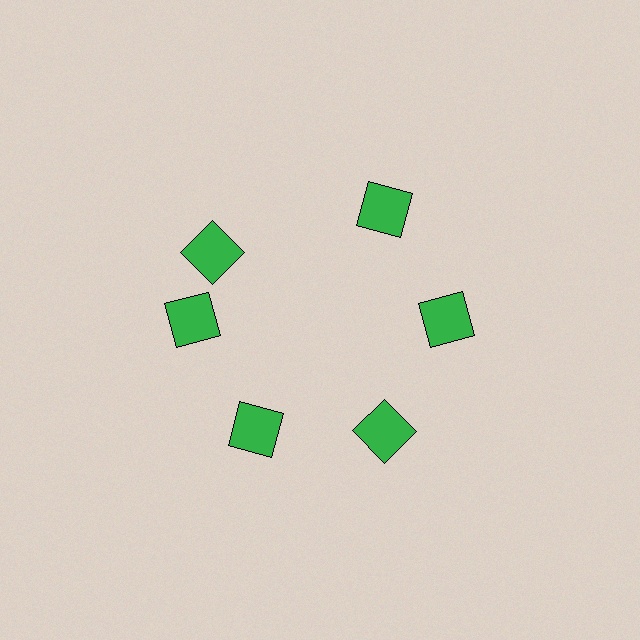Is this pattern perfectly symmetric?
No. The 6 green squares are arranged in a ring, but one element near the 11 o'clock position is rotated out of alignment along the ring, breaking the 6-fold rotational symmetry.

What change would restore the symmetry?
The symmetry would be restored by rotating it back into even spacing with its neighbors so that all 6 squares sit at equal angles and equal distance from the center.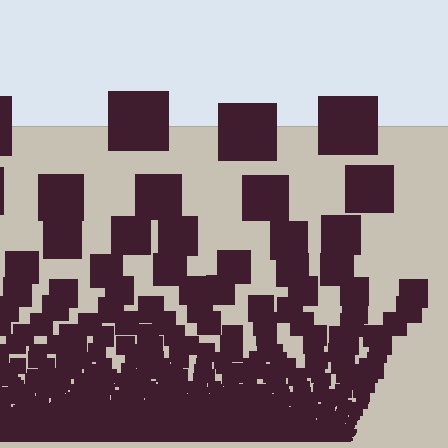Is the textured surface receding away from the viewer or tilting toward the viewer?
The surface appears to tilt toward the viewer. Texture elements get larger and sparser toward the top.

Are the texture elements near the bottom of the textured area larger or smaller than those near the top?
Smaller. The gradient is inverted — elements near the bottom are smaller and denser.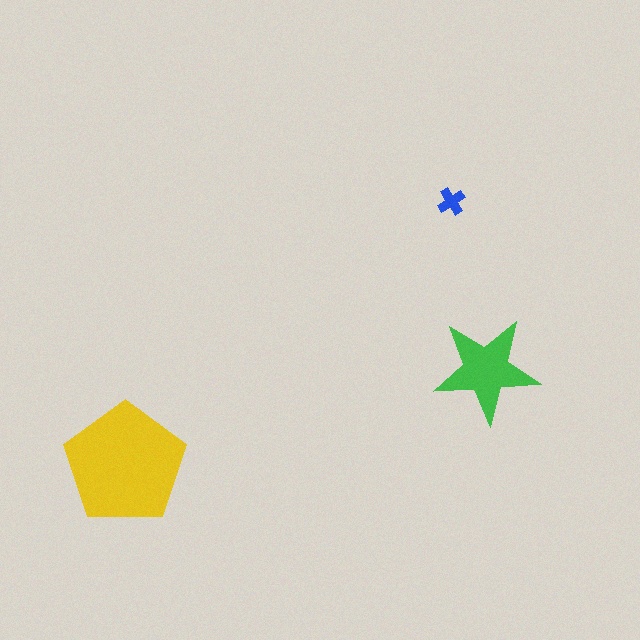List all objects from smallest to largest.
The blue cross, the green star, the yellow pentagon.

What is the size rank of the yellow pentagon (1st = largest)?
1st.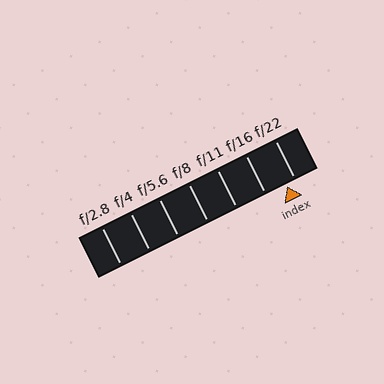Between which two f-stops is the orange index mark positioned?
The index mark is between f/16 and f/22.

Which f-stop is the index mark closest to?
The index mark is closest to f/22.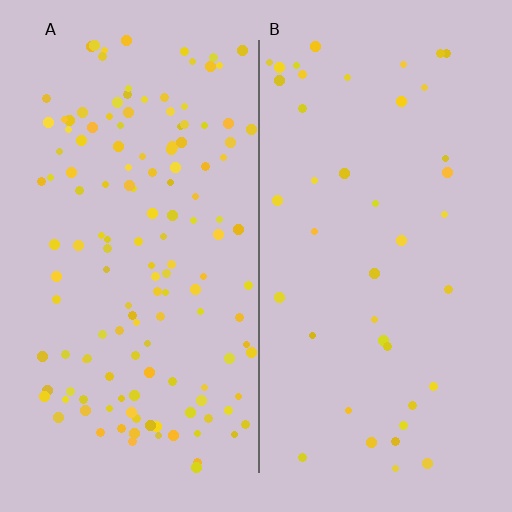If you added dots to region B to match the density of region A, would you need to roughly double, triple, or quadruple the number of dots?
Approximately triple.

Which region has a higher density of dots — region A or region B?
A (the left).